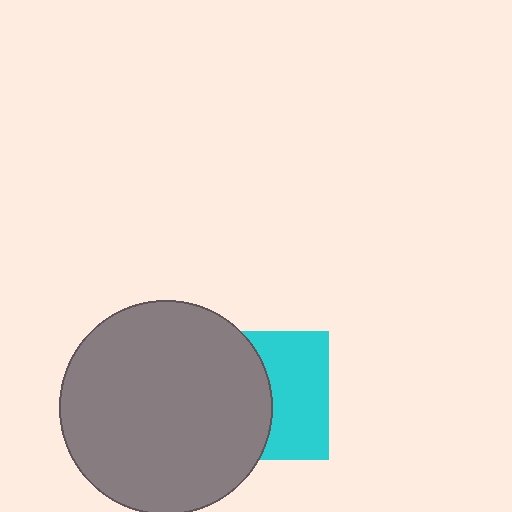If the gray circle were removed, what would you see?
You would see the complete cyan square.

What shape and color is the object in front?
The object in front is a gray circle.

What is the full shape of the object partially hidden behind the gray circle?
The partially hidden object is a cyan square.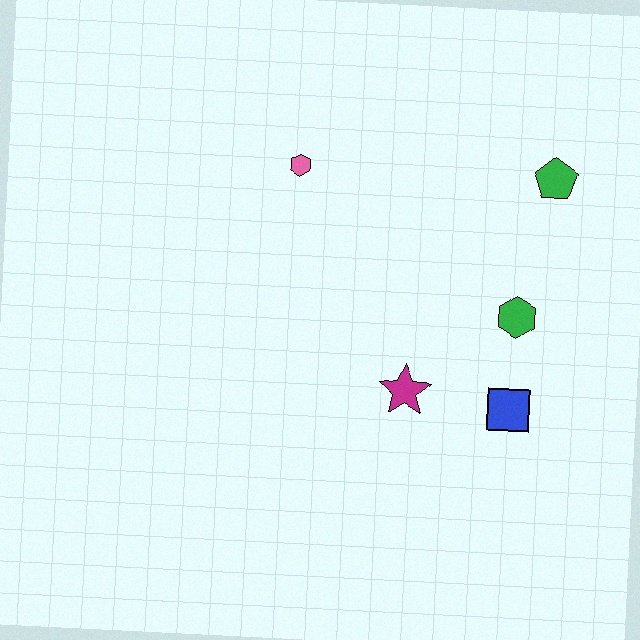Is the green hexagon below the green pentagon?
Yes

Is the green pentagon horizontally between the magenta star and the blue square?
No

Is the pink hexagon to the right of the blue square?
No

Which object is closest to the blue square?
The green hexagon is closest to the blue square.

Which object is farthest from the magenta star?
The green pentagon is farthest from the magenta star.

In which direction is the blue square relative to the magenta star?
The blue square is to the right of the magenta star.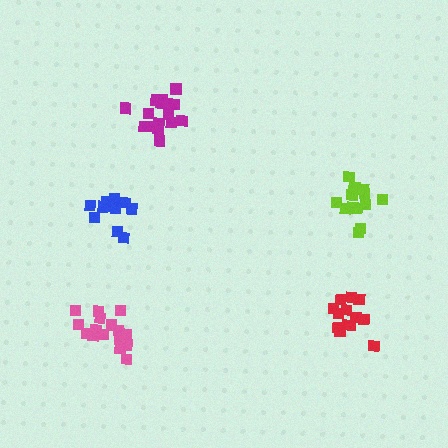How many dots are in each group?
Group 1: 14 dots, Group 2: 13 dots, Group 3: 17 dots, Group 4: 12 dots, Group 5: 17 dots (73 total).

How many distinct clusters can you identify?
There are 5 distinct clusters.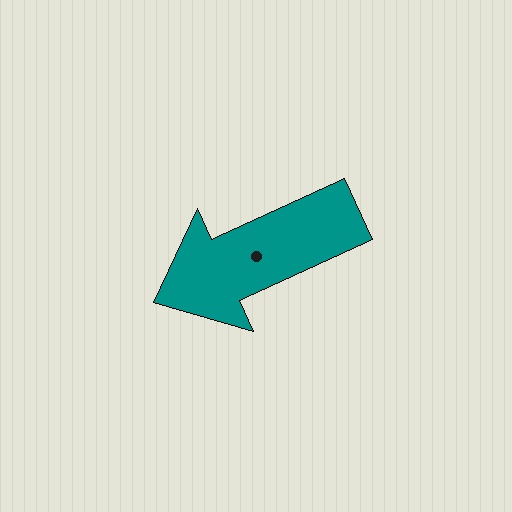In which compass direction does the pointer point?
Southwest.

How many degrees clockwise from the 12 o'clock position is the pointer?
Approximately 245 degrees.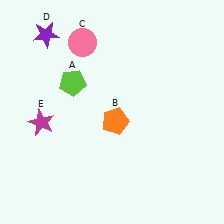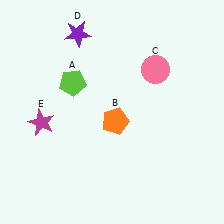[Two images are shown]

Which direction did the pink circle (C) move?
The pink circle (C) moved right.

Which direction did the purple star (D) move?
The purple star (D) moved right.